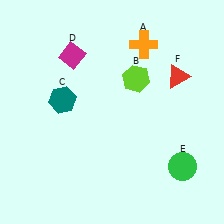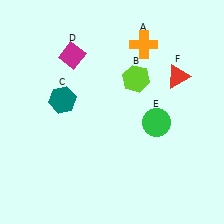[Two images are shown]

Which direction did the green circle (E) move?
The green circle (E) moved up.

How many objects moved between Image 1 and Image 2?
1 object moved between the two images.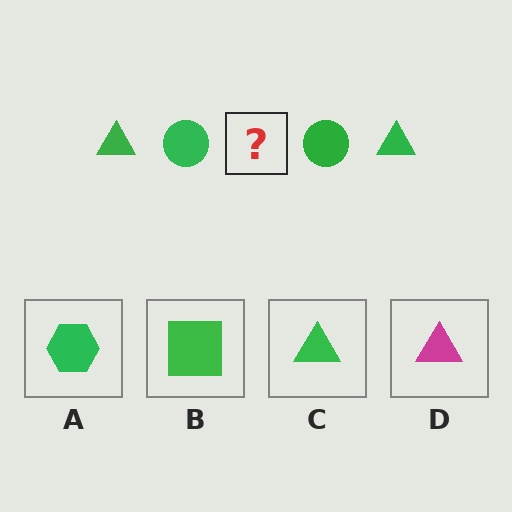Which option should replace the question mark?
Option C.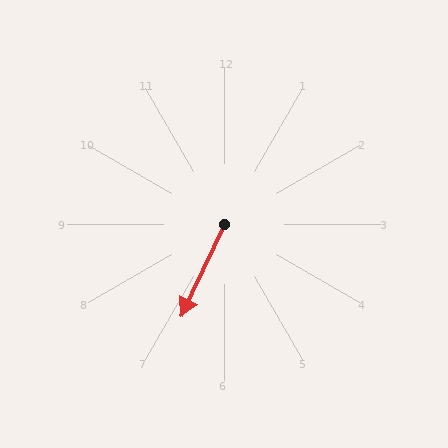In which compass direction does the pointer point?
Southwest.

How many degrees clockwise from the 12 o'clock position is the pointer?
Approximately 205 degrees.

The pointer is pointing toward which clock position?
Roughly 7 o'clock.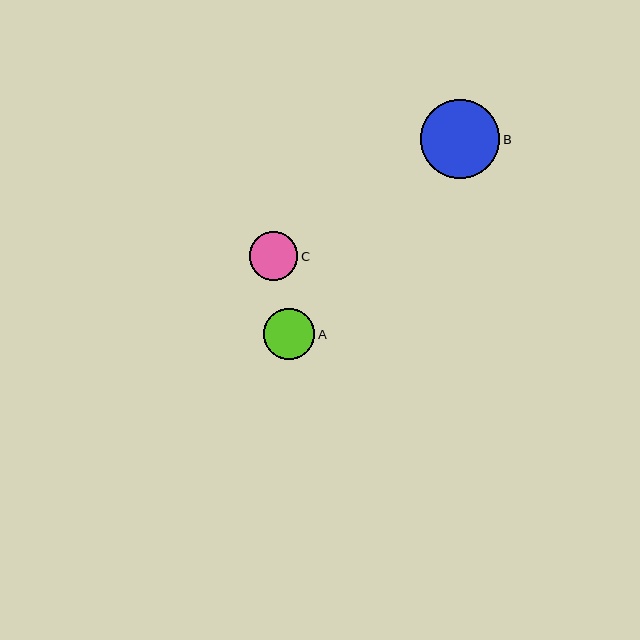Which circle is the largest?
Circle B is the largest with a size of approximately 80 pixels.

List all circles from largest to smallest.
From largest to smallest: B, A, C.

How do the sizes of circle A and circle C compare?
Circle A and circle C are approximately the same size.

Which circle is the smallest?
Circle C is the smallest with a size of approximately 48 pixels.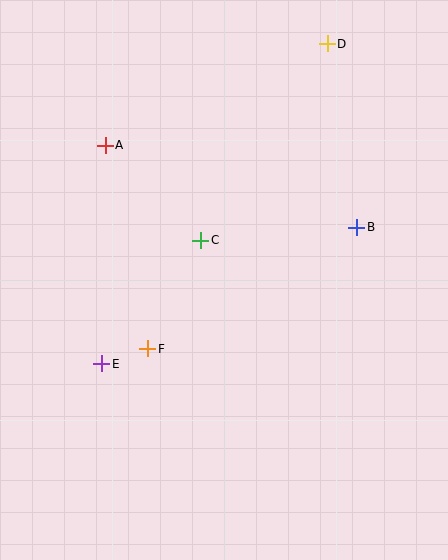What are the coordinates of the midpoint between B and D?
The midpoint between B and D is at (342, 136).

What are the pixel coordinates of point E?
Point E is at (102, 364).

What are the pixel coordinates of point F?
Point F is at (148, 349).